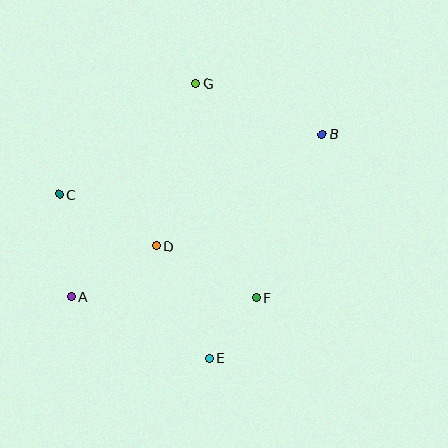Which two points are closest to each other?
Points E and F are closest to each other.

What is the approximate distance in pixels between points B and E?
The distance between B and E is approximately 251 pixels.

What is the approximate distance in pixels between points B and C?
The distance between B and C is approximately 270 pixels.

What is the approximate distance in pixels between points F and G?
The distance between F and G is approximately 222 pixels.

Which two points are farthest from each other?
Points A and B are farthest from each other.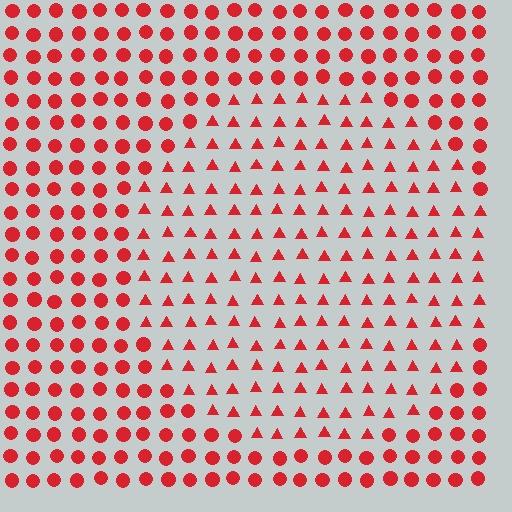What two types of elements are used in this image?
The image uses triangles inside the circle region and circles outside it.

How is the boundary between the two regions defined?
The boundary is defined by a change in element shape: triangles inside vs. circles outside. All elements share the same color and spacing.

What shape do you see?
I see a circle.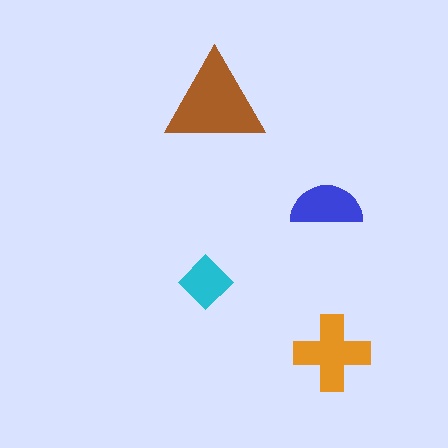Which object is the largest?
The brown triangle.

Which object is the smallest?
The cyan diamond.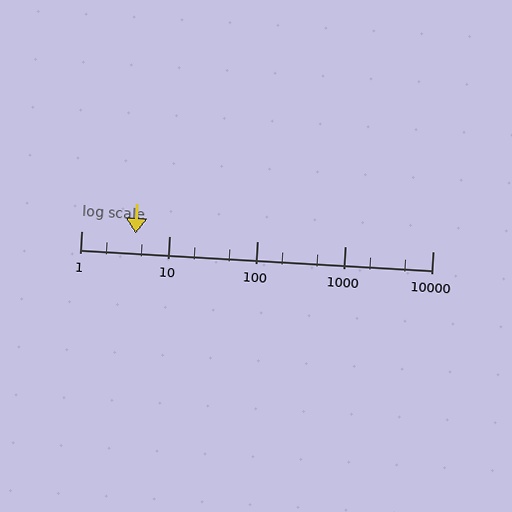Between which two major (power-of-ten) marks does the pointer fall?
The pointer is between 1 and 10.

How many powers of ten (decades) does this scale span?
The scale spans 4 decades, from 1 to 10000.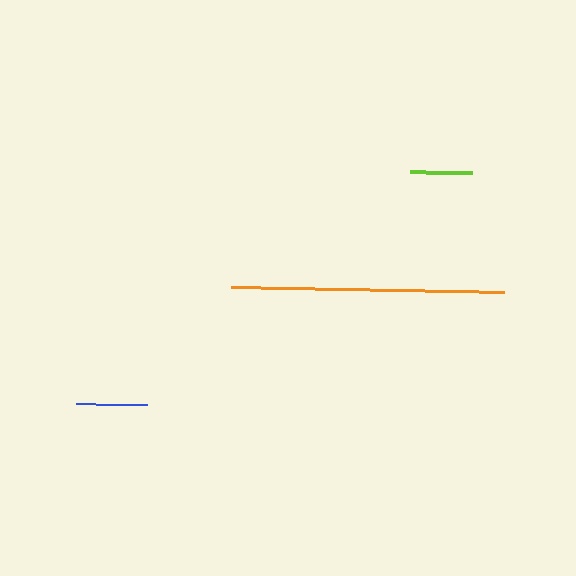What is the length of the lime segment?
The lime segment is approximately 62 pixels long.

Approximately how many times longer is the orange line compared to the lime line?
The orange line is approximately 4.4 times the length of the lime line.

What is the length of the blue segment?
The blue segment is approximately 70 pixels long.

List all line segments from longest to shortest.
From longest to shortest: orange, blue, lime.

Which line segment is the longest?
The orange line is the longest at approximately 272 pixels.